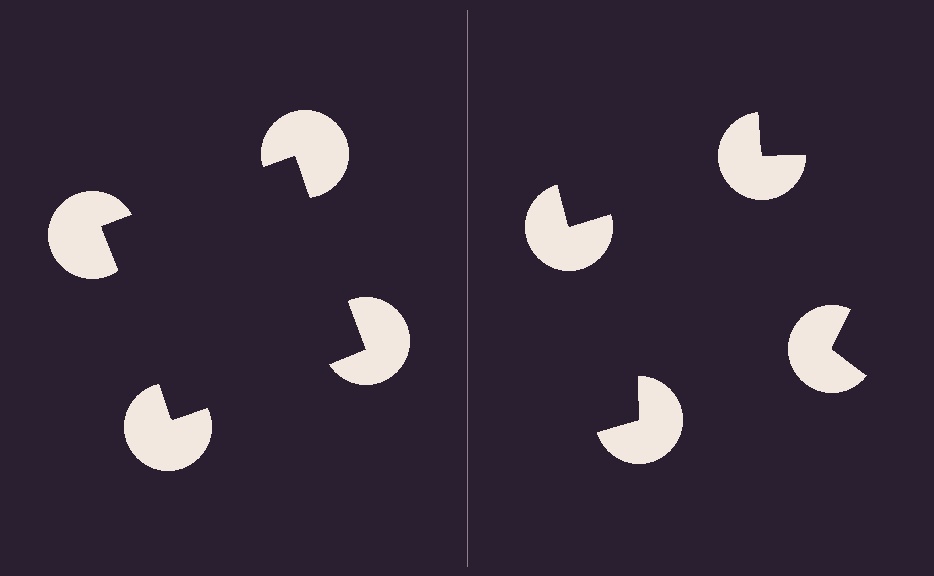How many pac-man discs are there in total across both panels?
8 — 4 on each side.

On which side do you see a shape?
An illusory square appears on the left side. On the right side the wedge cuts are rotated, so no coherent shape forms.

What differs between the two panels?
The pac-man discs are positioned identically on both sides; only the wedge orientations differ. On the left they align to a square; on the right they are misaligned.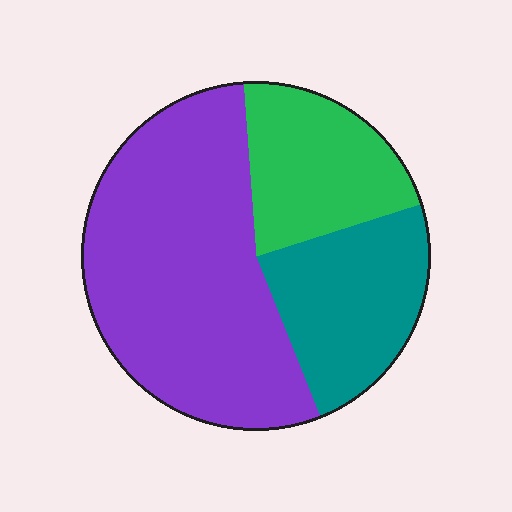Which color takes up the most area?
Purple, at roughly 55%.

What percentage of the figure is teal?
Teal covers 24% of the figure.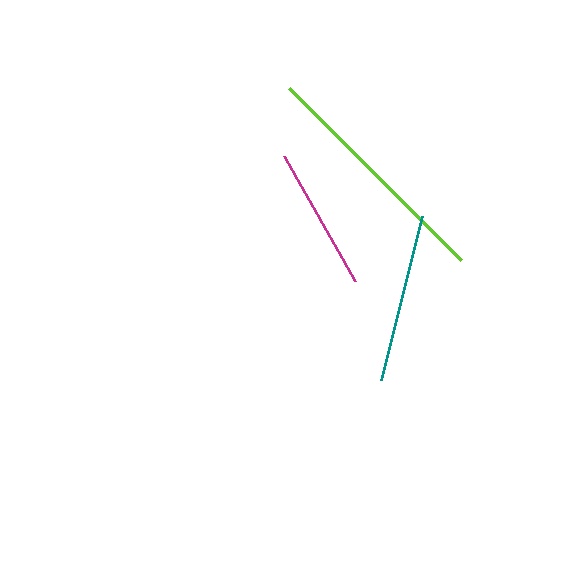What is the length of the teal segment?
The teal segment is approximately 170 pixels long.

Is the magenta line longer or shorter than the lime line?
The lime line is longer than the magenta line.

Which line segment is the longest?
The lime line is the longest at approximately 243 pixels.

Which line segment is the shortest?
The magenta line is the shortest at approximately 144 pixels.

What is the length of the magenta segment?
The magenta segment is approximately 144 pixels long.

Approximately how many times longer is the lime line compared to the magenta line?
The lime line is approximately 1.7 times the length of the magenta line.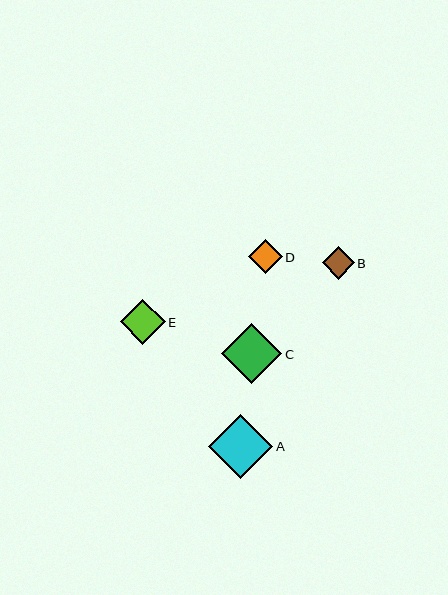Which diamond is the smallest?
Diamond B is the smallest with a size of approximately 32 pixels.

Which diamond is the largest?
Diamond A is the largest with a size of approximately 64 pixels.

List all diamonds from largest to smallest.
From largest to smallest: A, C, E, D, B.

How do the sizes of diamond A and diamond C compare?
Diamond A and diamond C are approximately the same size.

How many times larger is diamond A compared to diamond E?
Diamond A is approximately 1.4 times the size of diamond E.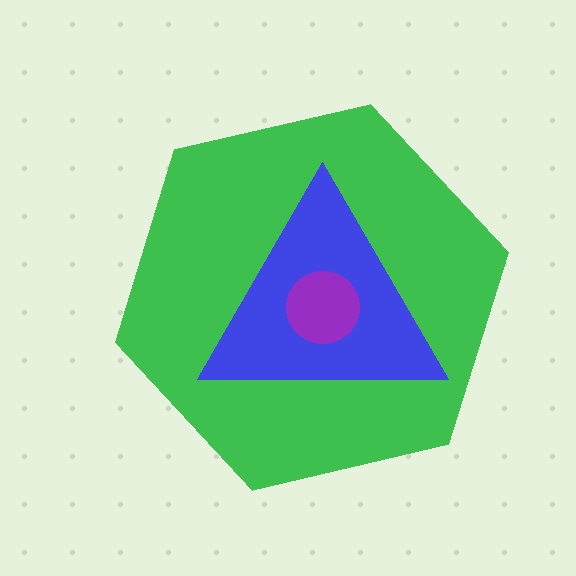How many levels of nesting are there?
3.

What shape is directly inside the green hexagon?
The blue triangle.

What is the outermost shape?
The green hexagon.